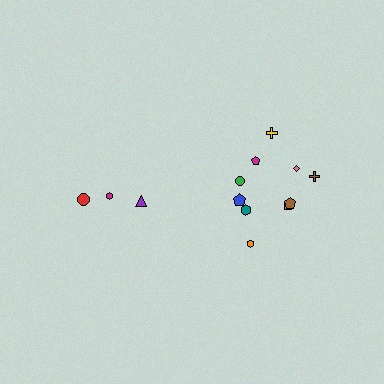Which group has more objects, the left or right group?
The right group.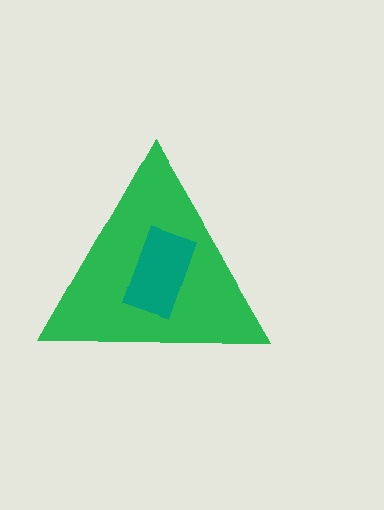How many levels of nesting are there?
2.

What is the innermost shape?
The teal rectangle.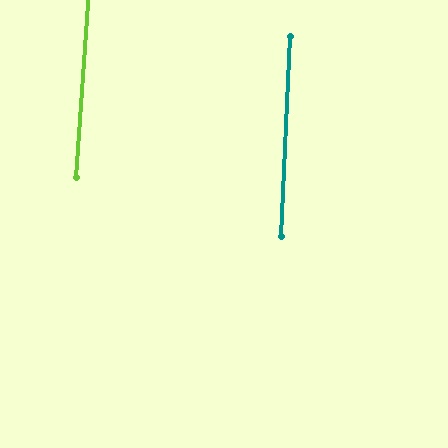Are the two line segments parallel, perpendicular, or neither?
Parallel — their directions differ by only 1.1°.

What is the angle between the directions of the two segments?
Approximately 1 degree.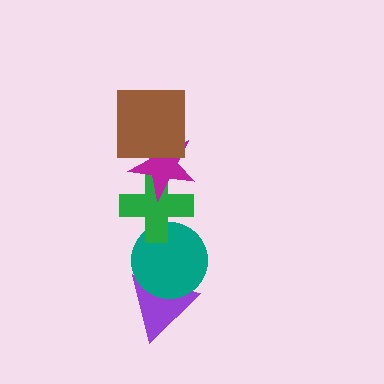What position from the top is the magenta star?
The magenta star is 2nd from the top.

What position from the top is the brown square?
The brown square is 1st from the top.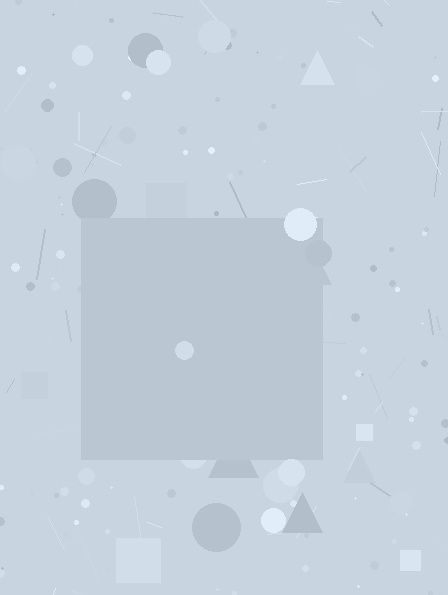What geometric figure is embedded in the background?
A square is embedded in the background.